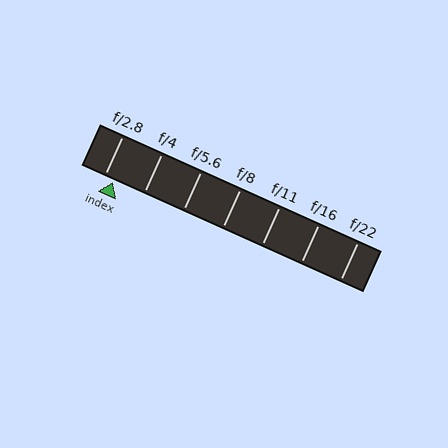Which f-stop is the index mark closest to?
The index mark is closest to f/2.8.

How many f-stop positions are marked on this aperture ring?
There are 7 f-stop positions marked.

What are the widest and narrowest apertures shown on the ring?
The widest aperture shown is f/2.8 and the narrowest is f/22.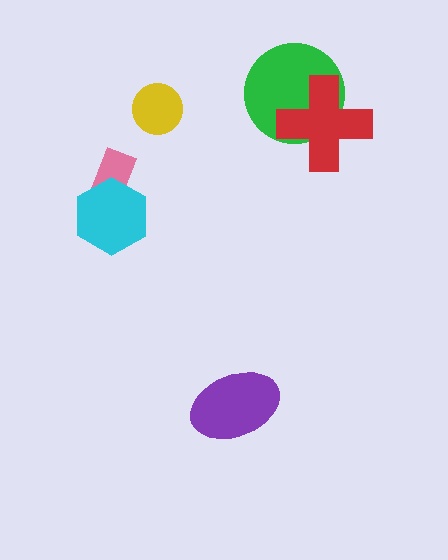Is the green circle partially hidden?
Yes, it is partially covered by another shape.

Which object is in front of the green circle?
The red cross is in front of the green circle.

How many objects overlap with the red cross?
1 object overlaps with the red cross.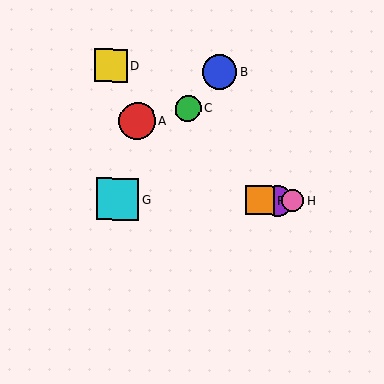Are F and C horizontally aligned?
No, F is at y≈200 and C is at y≈108.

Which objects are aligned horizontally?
Objects E, F, G, H are aligned horizontally.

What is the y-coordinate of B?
Object B is at y≈72.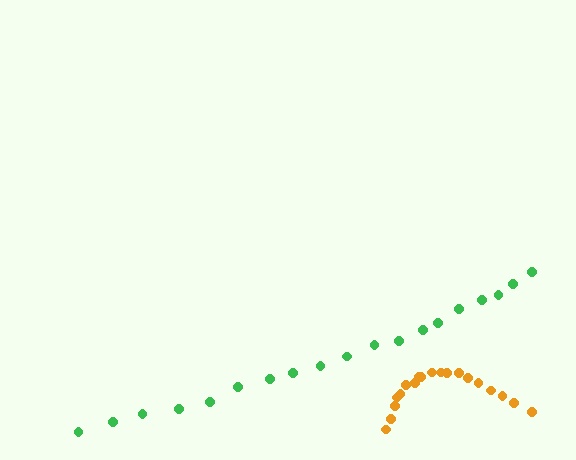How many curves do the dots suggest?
There are 2 distinct paths.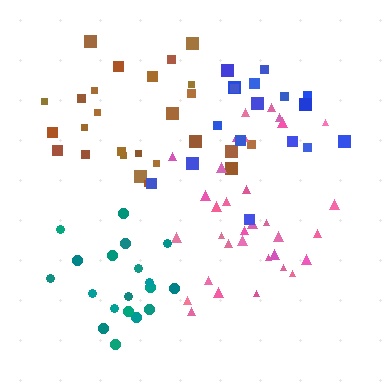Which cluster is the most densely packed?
Teal.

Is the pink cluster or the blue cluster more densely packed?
Pink.